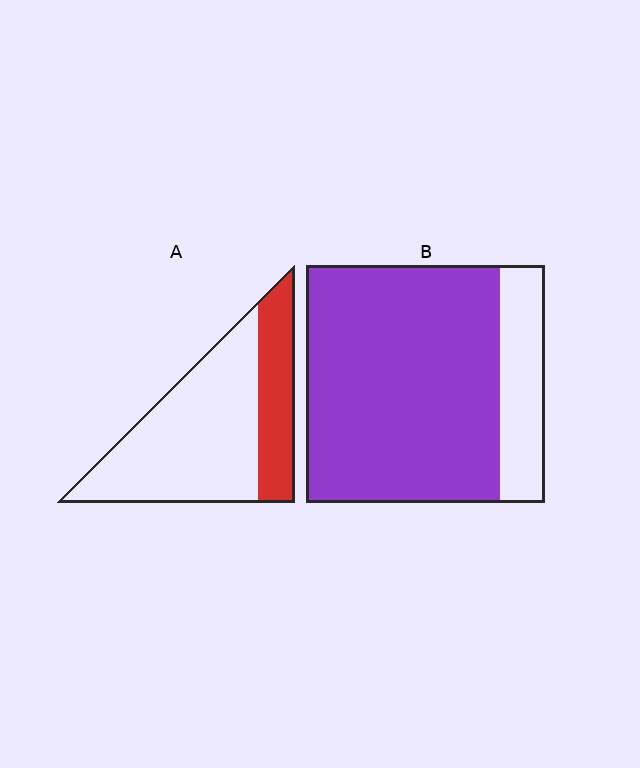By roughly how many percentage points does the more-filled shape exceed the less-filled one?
By roughly 55 percentage points (B over A).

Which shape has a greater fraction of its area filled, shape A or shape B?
Shape B.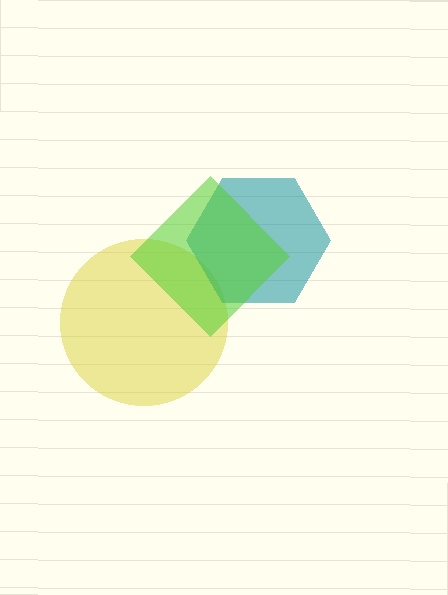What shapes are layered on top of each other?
The layered shapes are: a yellow circle, a teal hexagon, a lime diamond.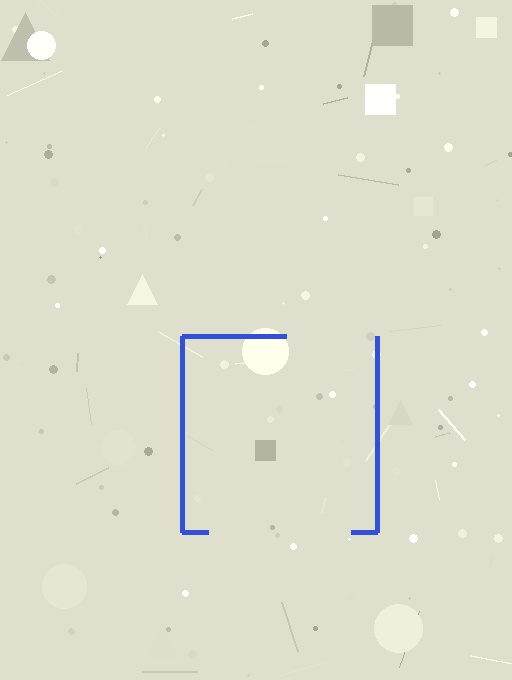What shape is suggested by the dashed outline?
The dashed outline suggests a square.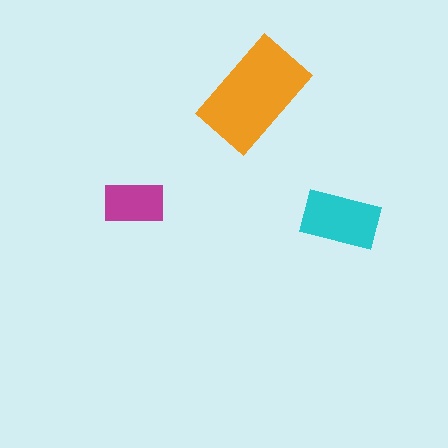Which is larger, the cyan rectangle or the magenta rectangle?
The cyan one.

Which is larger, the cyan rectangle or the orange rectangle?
The orange one.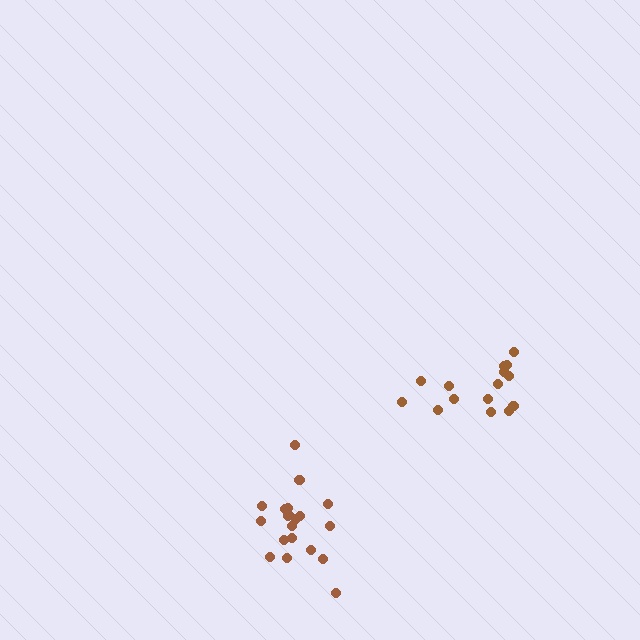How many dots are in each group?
Group 1: 20 dots, Group 2: 15 dots (35 total).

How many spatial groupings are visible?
There are 2 spatial groupings.